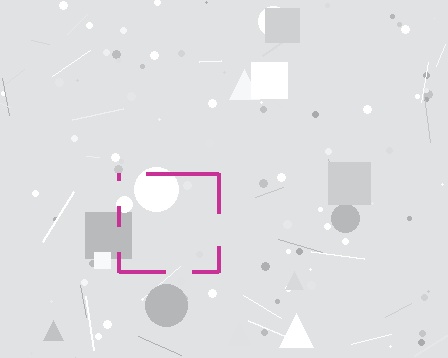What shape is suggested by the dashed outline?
The dashed outline suggests a square.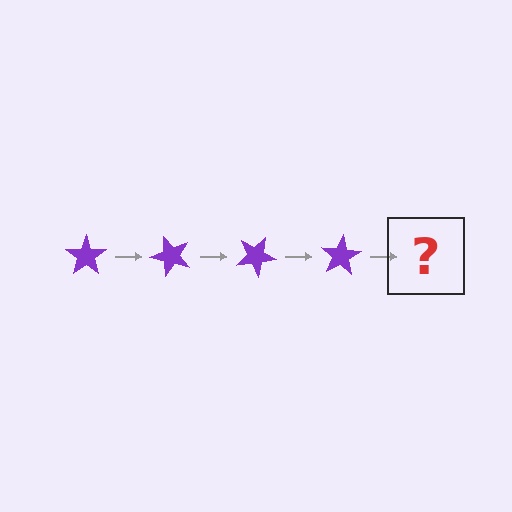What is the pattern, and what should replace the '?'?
The pattern is that the star rotates 50 degrees each step. The '?' should be a purple star rotated 200 degrees.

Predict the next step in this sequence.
The next step is a purple star rotated 200 degrees.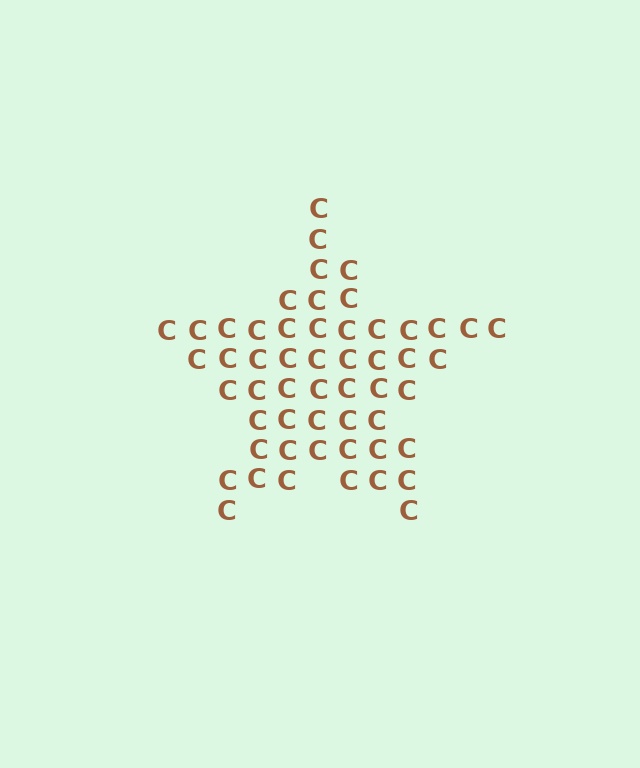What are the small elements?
The small elements are letter C's.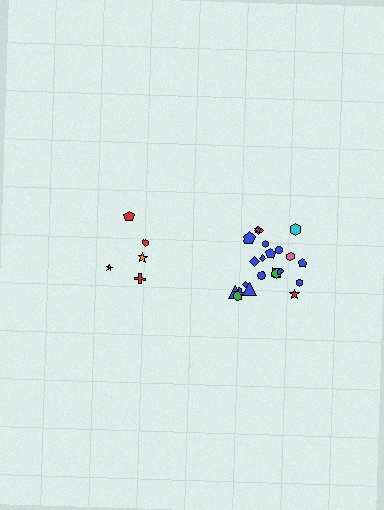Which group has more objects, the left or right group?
The right group.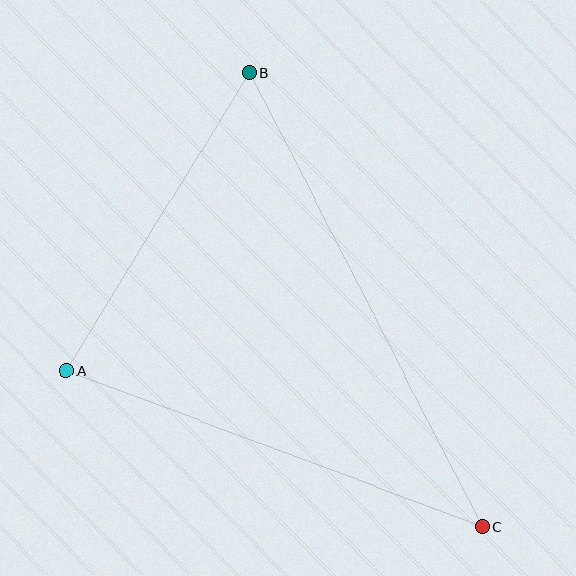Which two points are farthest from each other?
Points B and C are farthest from each other.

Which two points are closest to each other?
Points A and B are closest to each other.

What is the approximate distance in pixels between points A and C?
The distance between A and C is approximately 444 pixels.